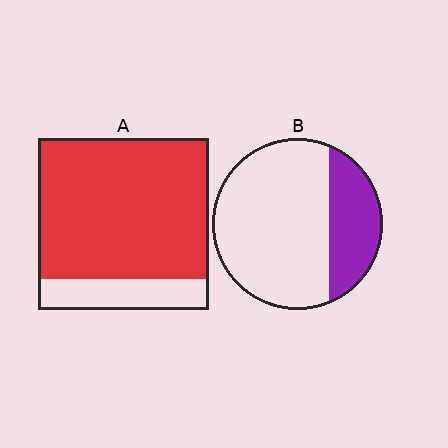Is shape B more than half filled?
No.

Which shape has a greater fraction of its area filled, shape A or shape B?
Shape A.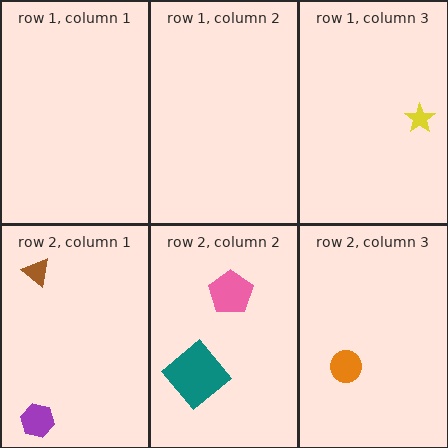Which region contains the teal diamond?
The row 2, column 2 region.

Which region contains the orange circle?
The row 2, column 3 region.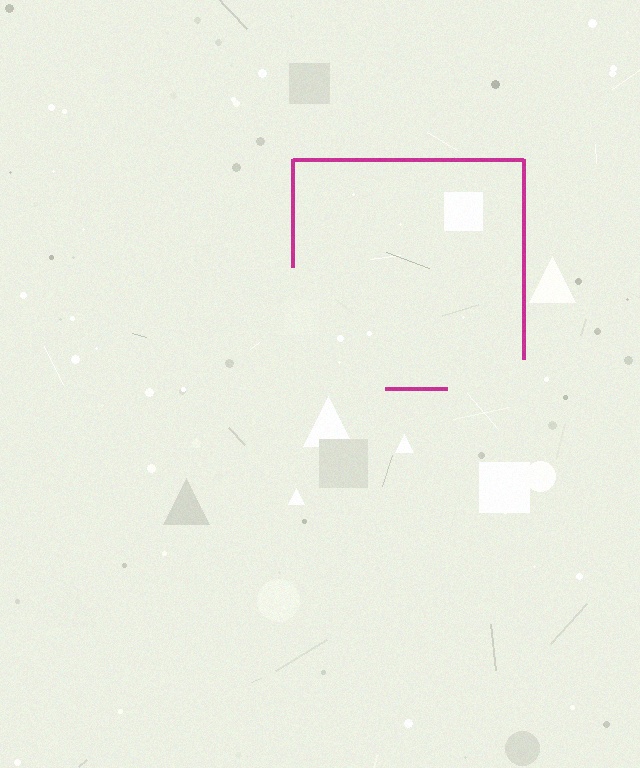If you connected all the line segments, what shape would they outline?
They would outline a square.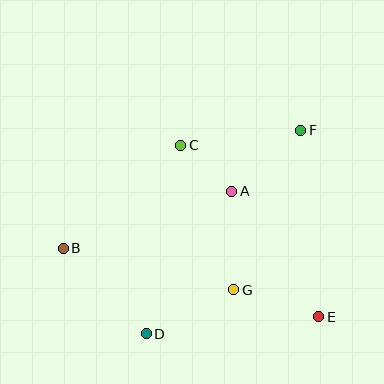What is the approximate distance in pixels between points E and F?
The distance between E and F is approximately 187 pixels.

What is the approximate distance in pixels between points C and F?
The distance between C and F is approximately 121 pixels.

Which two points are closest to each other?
Points A and C are closest to each other.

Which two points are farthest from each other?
Points B and F are farthest from each other.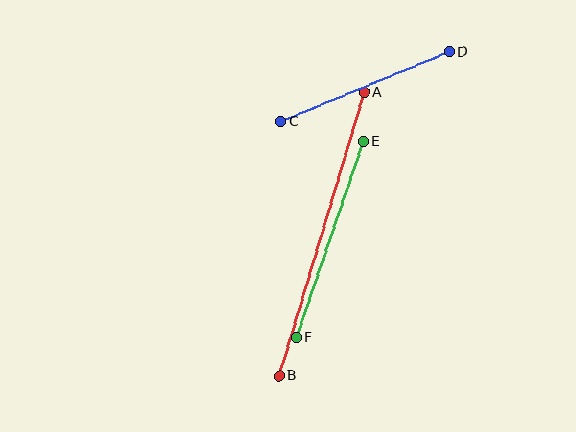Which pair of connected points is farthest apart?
Points A and B are farthest apart.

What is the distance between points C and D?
The distance is approximately 183 pixels.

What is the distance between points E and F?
The distance is approximately 207 pixels.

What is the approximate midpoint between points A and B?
The midpoint is at approximately (321, 234) pixels.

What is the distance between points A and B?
The distance is approximately 296 pixels.